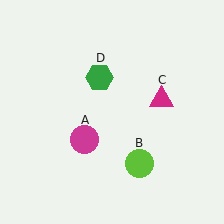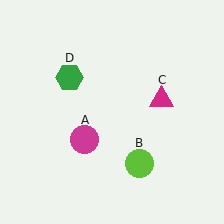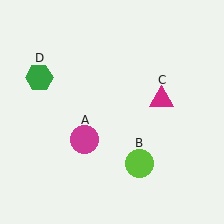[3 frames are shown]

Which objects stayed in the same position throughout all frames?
Magenta circle (object A) and lime circle (object B) and magenta triangle (object C) remained stationary.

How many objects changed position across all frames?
1 object changed position: green hexagon (object D).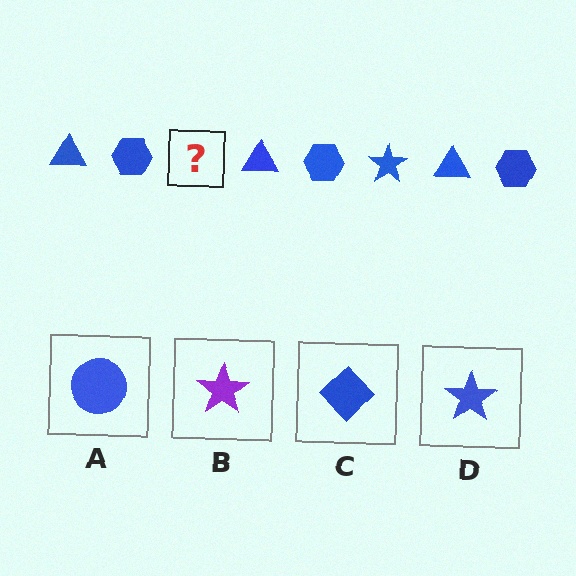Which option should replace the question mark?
Option D.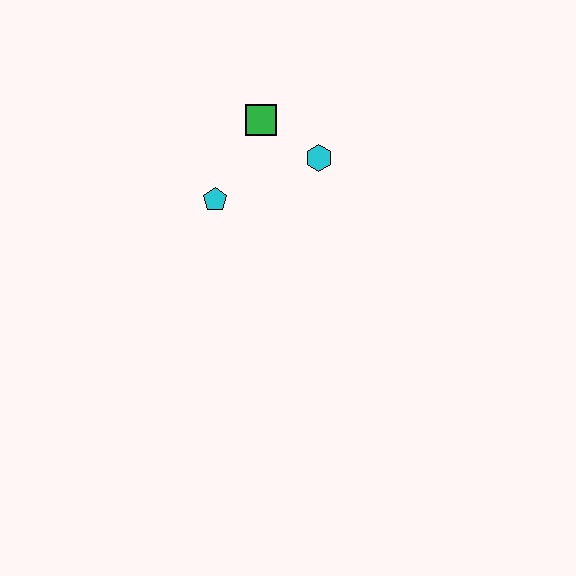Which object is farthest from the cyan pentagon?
The cyan hexagon is farthest from the cyan pentagon.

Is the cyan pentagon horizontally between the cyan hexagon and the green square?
No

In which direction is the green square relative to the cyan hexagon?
The green square is to the left of the cyan hexagon.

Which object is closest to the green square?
The cyan hexagon is closest to the green square.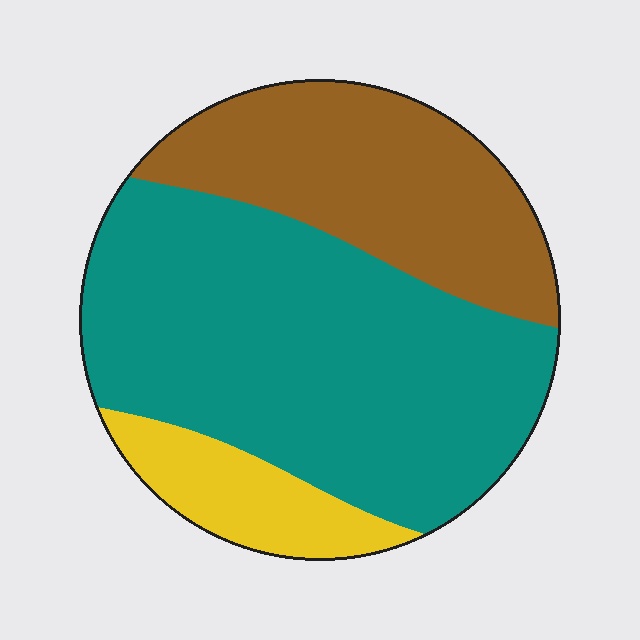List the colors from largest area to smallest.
From largest to smallest: teal, brown, yellow.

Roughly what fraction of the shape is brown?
Brown covers roughly 30% of the shape.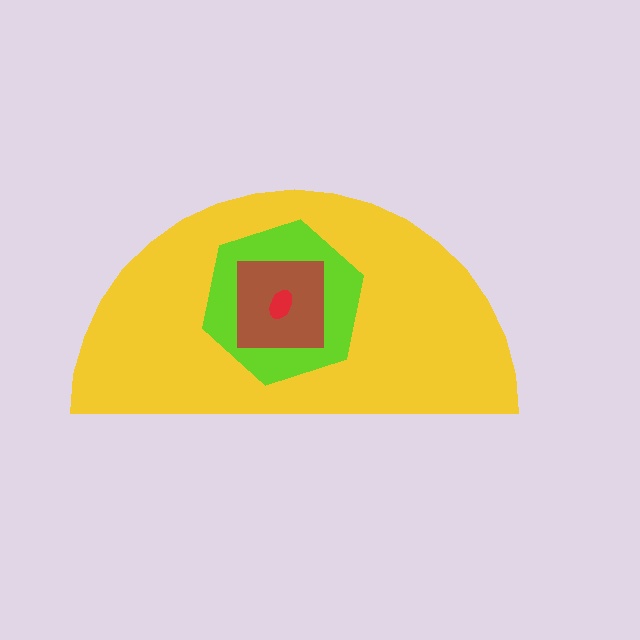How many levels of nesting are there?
4.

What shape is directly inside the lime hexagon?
The brown square.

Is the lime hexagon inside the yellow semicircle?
Yes.